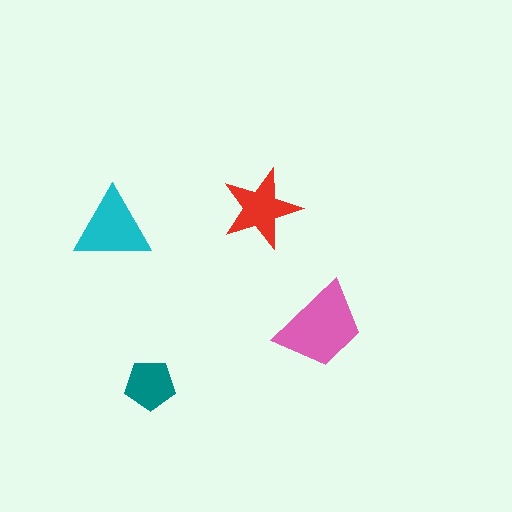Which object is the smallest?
The teal pentagon.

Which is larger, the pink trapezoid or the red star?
The pink trapezoid.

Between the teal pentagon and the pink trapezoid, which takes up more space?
The pink trapezoid.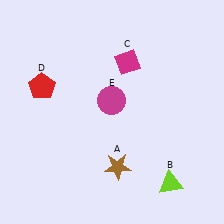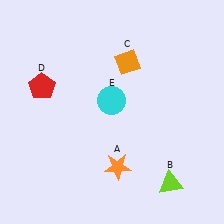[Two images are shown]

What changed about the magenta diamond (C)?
In Image 1, C is magenta. In Image 2, it changed to orange.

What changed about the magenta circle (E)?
In Image 1, E is magenta. In Image 2, it changed to cyan.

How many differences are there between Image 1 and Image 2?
There are 3 differences between the two images.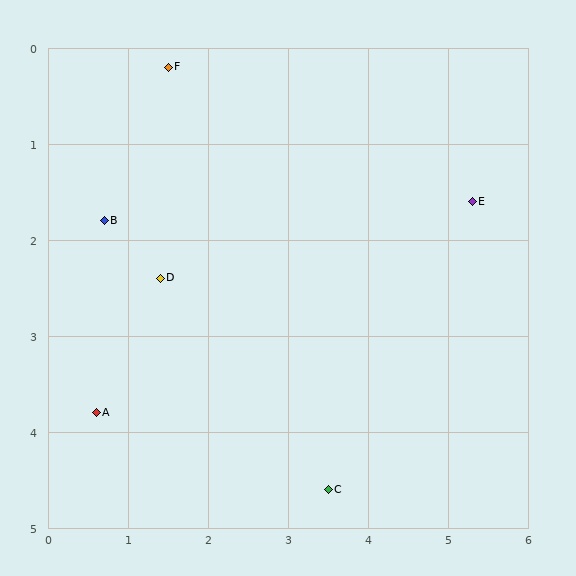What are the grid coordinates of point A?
Point A is at approximately (0.6, 3.8).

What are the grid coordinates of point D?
Point D is at approximately (1.4, 2.4).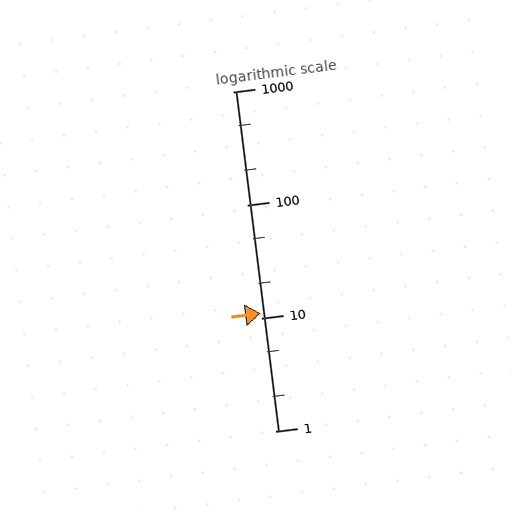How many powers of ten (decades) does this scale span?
The scale spans 3 decades, from 1 to 1000.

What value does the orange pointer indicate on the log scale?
The pointer indicates approximately 11.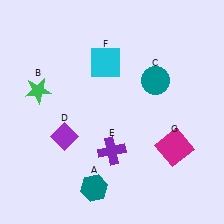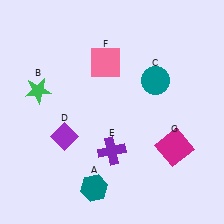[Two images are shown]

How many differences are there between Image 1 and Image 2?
There is 1 difference between the two images.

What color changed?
The square (F) changed from cyan in Image 1 to pink in Image 2.